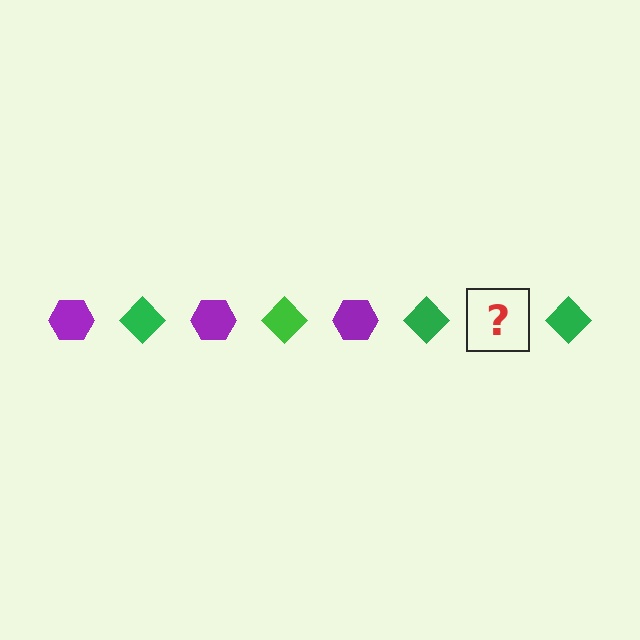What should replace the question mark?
The question mark should be replaced with a purple hexagon.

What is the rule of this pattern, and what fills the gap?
The rule is that the pattern alternates between purple hexagon and green diamond. The gap should be filled with a purple hexagon.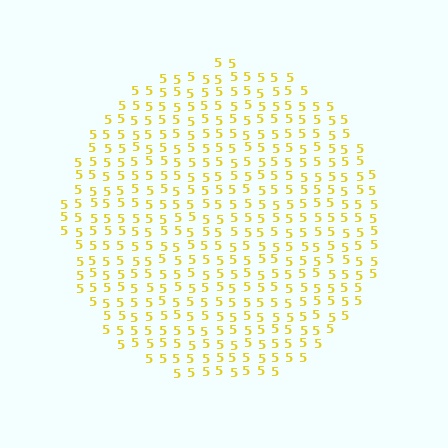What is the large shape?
The large shape is a circle.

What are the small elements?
The small elements are digit 5's.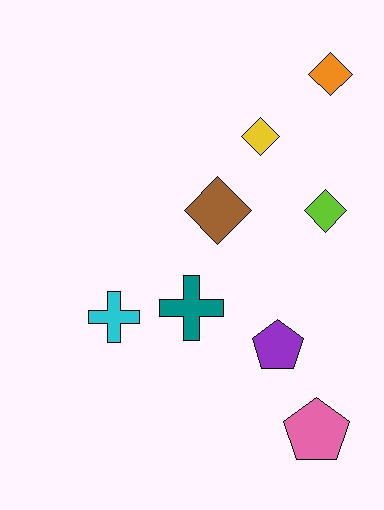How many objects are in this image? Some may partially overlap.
There are 8 objects.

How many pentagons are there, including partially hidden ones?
There are 2 pentagons.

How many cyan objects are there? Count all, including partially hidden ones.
There is 1 cyan object.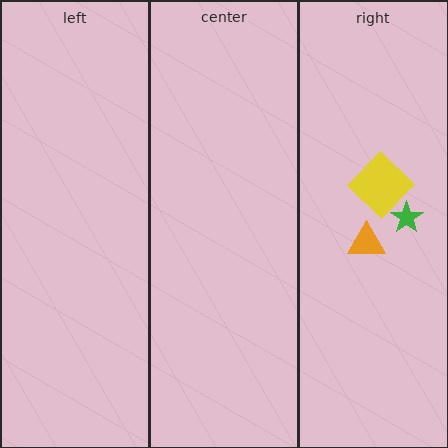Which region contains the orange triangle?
The right region.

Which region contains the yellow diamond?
The right region.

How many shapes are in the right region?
3.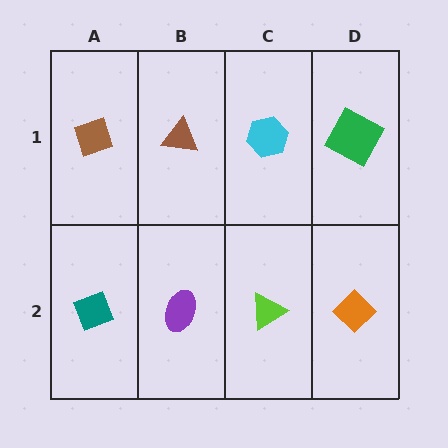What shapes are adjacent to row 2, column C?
A cyan hexagon (row 1, column C), a purple ellipse (row 2, column B), an orange diamond (row 2, column D).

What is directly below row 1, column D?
An orange diamond.